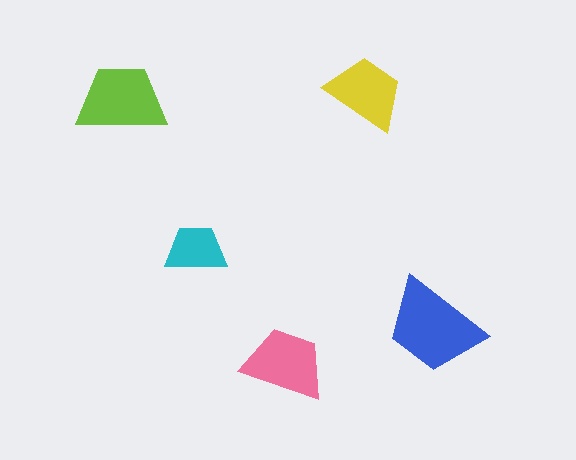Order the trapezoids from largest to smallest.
the blue one, the lime one, the pink one, the yellow one, the cyan one.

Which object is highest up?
The yellow trapezoid is topmost.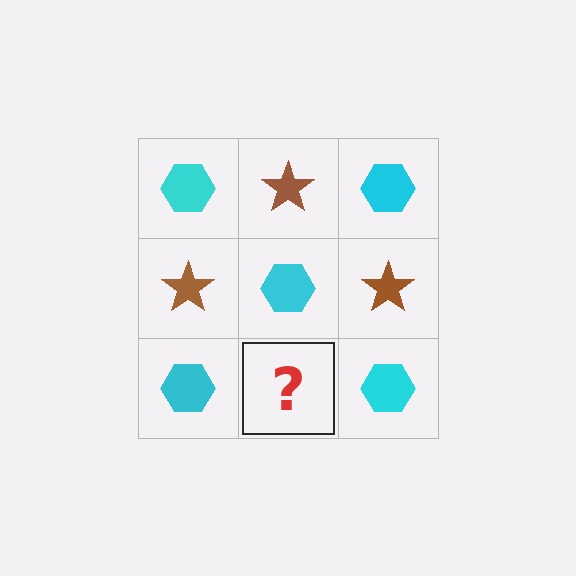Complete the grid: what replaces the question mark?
The question mark should be replaced with a brown star.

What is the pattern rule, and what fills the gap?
The rule is that it alternates cyan hexagon and brown star in a checkerboard pattern. The gap should be filled with a brown star.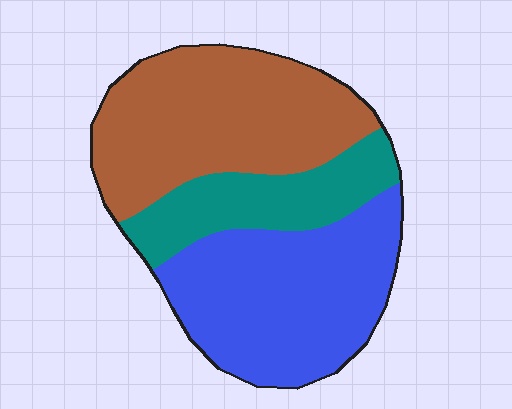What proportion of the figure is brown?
Brown covers about 40% of the figure.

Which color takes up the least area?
Teal, at roughly 20%.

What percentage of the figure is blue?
Blue takes up about two fifths (2/5) of the figure.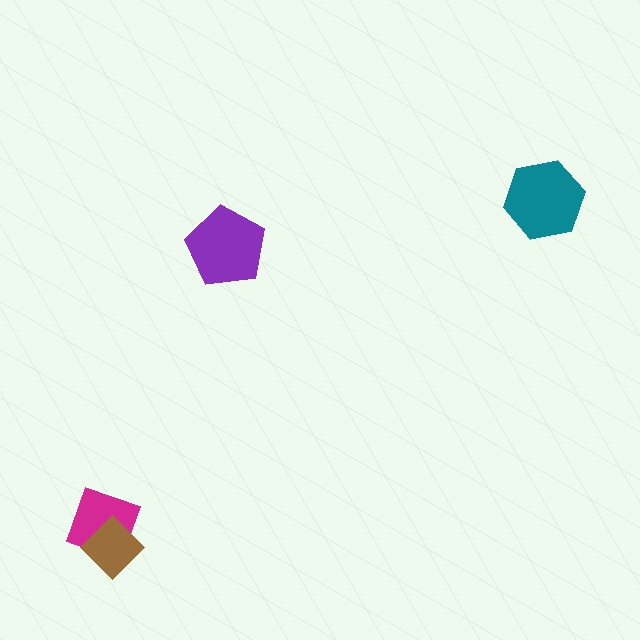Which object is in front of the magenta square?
The brown diamond is in front of the magenta square.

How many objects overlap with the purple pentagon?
0 objects overlap with the purple pentagon.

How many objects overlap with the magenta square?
1 object overlaps with the magenta square.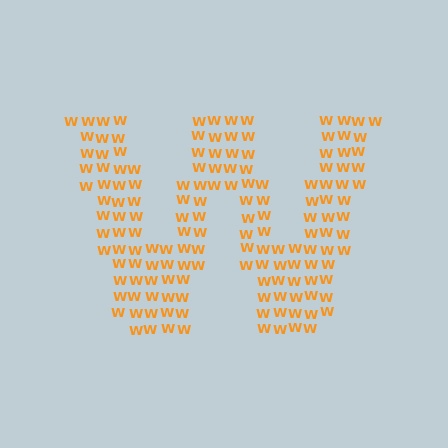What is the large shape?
The large shape is the letter W.